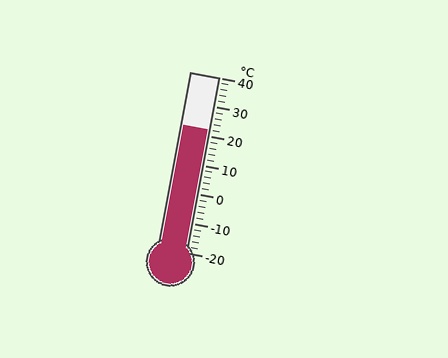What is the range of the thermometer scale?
The thermometer scale ranges from -20°C to 40°C.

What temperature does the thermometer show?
The thermometer shows approximately 22°C.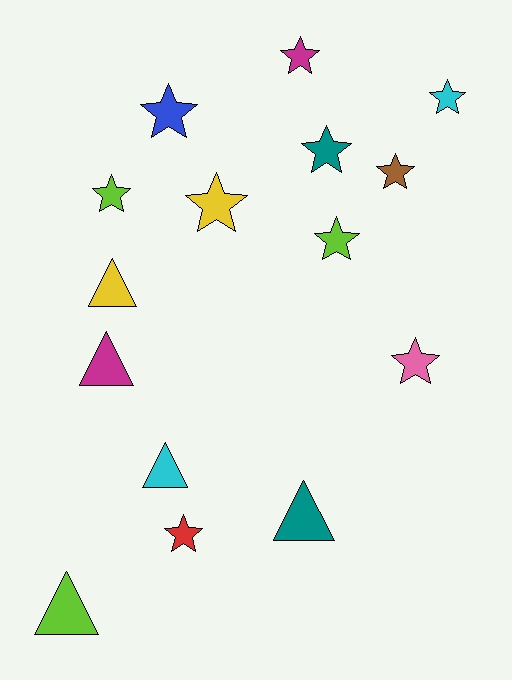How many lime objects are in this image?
There are 3 lime objects.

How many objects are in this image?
There are 15 objects.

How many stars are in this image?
There are 10 stars.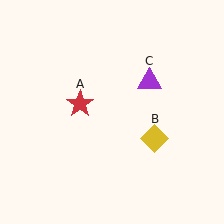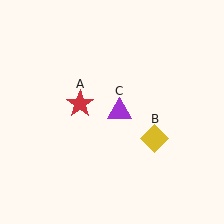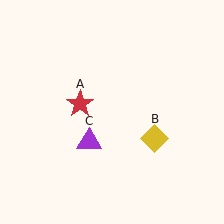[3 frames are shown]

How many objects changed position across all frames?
1 object changed position: purple triangle (object C).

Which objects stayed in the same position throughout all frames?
Red star (object A) and yellow diamond (object B) remained stationary.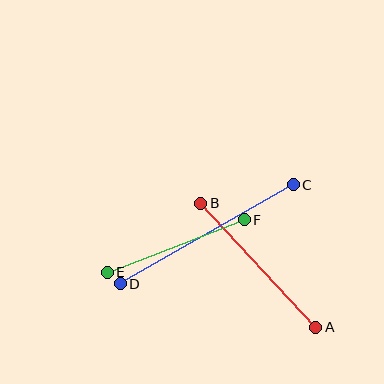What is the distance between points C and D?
The distance is approximately 199 pixels.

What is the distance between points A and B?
The distance is approximately 169 pixels.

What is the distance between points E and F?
The distance is approximately 147 pixels.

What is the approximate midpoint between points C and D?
The midpoint is at approximately (207, 234) pixels.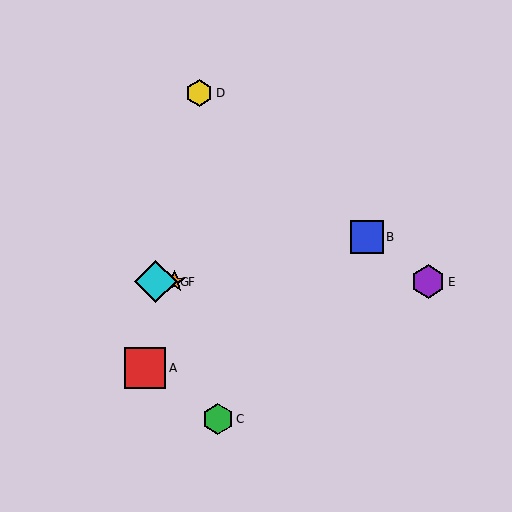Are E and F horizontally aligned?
Yes, both are at y≈282.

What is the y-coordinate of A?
Object A is at y≈368.